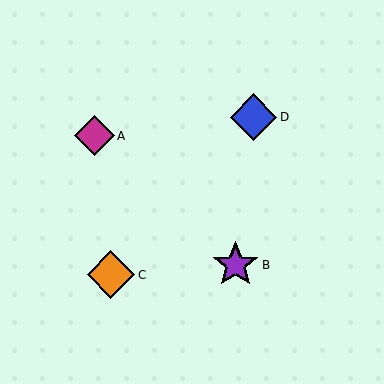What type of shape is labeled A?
Shape A is a magenta diamond.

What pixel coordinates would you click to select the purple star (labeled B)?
Click at (236, 265) to select the purple star B.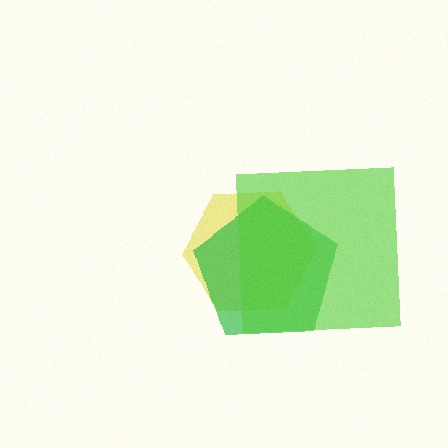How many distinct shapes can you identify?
There are 3 distinct shapes: a yellow hexagon, a green pentagon, a lime square.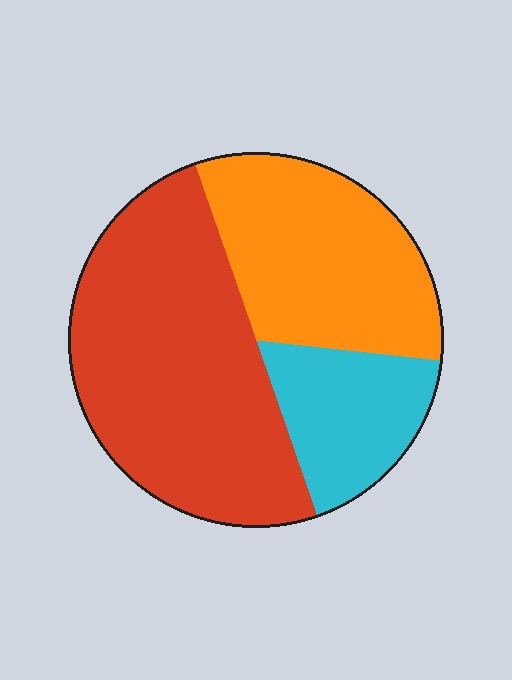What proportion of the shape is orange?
Orange takes up about one third (1/3) of the shape.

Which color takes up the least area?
Cyan, at roughly 20%.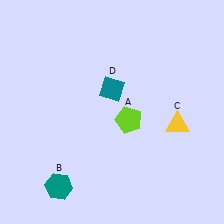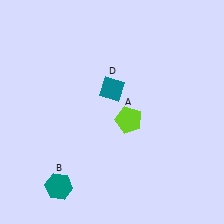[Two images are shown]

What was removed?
The yellow triangle (C) was removed in Image 2.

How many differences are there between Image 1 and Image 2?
There is 1 difference between the two images.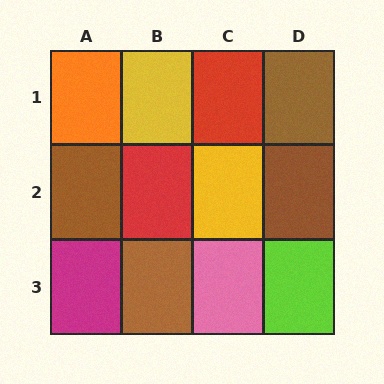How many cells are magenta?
1 cell is magenta.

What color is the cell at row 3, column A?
Magenta.